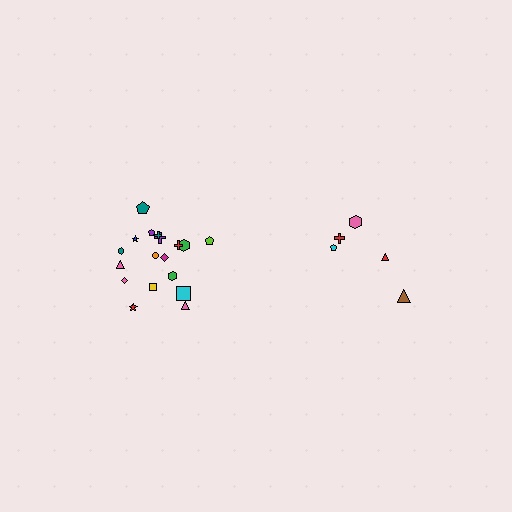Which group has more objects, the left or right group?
The left group.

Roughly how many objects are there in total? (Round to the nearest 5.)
Roughly 25 objects in total.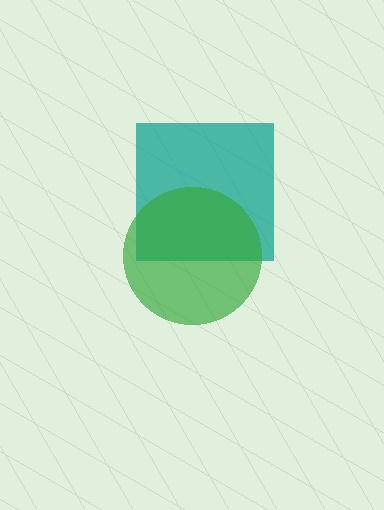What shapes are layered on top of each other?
The layered shapes are: a teal square, a green circle.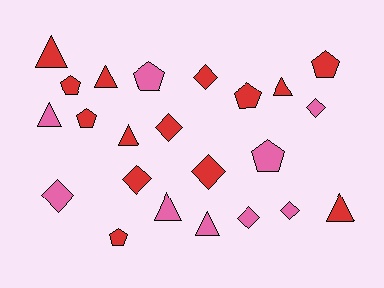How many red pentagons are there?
There are 5 red pentagons.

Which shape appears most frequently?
Diamond, with 8 objects.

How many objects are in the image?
There are 23 objects.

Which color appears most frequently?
Red, with 14 objects.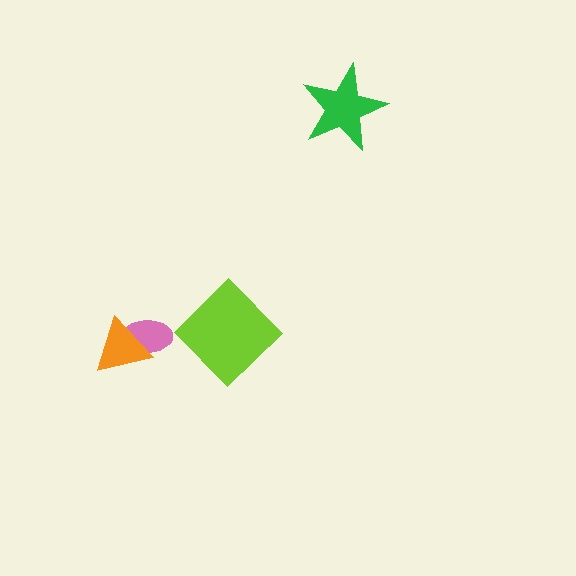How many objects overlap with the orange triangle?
1 object overlaps with the orange triangle.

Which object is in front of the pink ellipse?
The orange triangle is in front of the pink ellipse.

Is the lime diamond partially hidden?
No, no other shape covers it.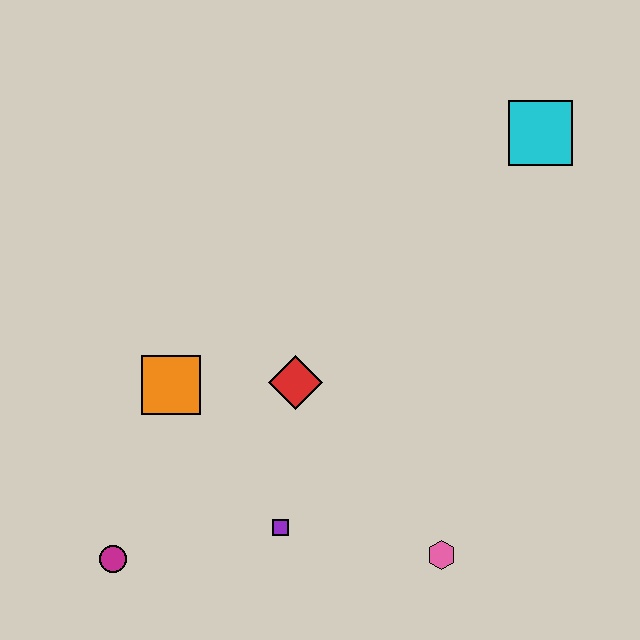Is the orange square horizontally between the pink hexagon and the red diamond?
No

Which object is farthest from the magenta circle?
The cyan square is farthest from the magenta circle.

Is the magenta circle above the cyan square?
No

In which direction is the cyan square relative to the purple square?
The cyan square is above the purple square.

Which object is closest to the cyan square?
The red diamond is closest to the cyan square.